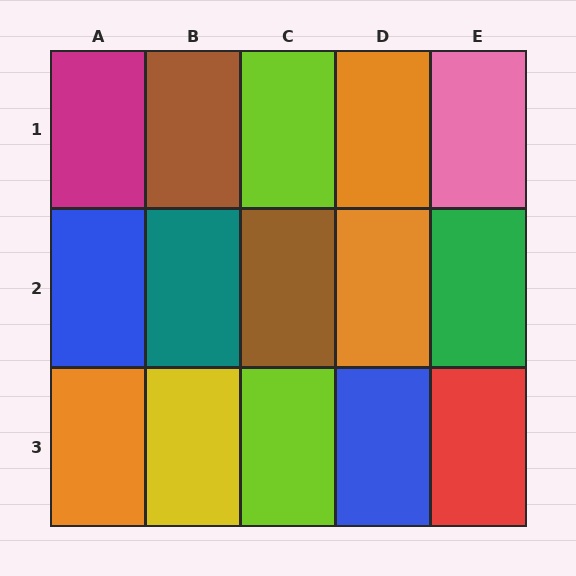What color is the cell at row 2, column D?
Orange.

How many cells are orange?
3 cells are orange.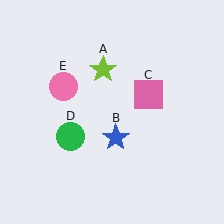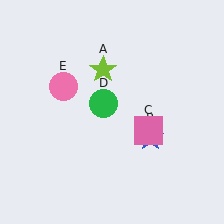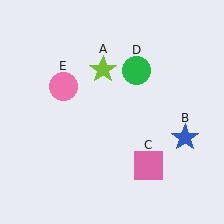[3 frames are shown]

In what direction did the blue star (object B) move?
The blue star (object B) moved right.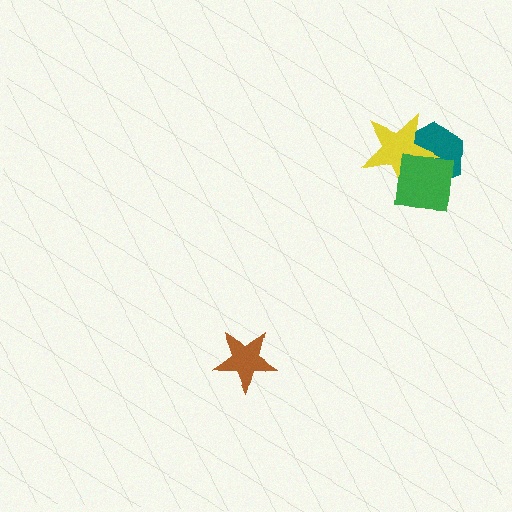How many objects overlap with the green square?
2 objects overlap with the green square.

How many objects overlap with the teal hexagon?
2 objects overlap with the teal hexagon.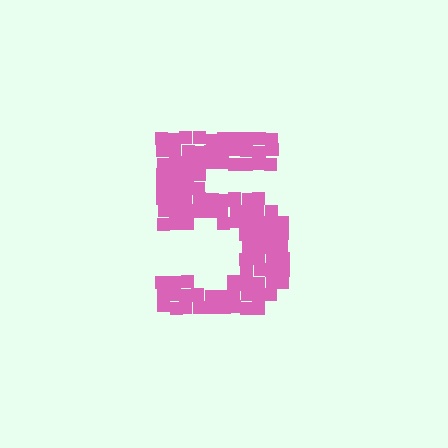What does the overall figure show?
The overall figure shows the digit 5.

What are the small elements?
The small elements are squares.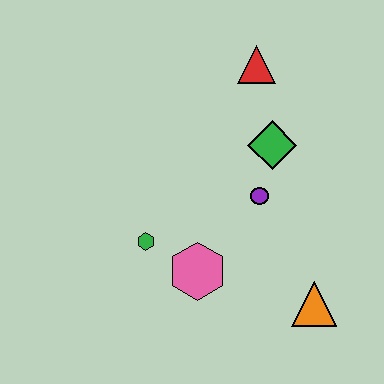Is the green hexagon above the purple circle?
No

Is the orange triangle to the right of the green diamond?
Yes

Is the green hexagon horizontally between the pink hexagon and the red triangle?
No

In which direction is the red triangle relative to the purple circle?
The red triangle is above the purple circle.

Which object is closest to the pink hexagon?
The green hexagon is closest to the pink hexagon.